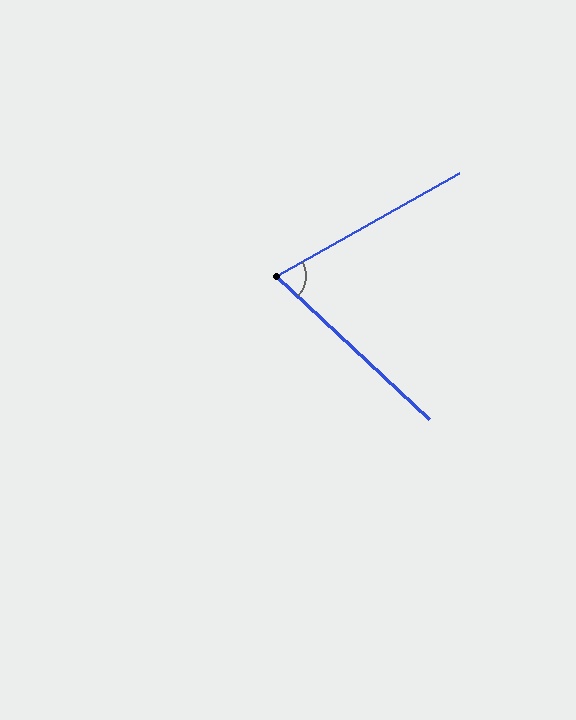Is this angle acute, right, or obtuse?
It is acute.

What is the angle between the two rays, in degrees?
Approximately 72 degrees.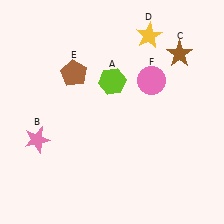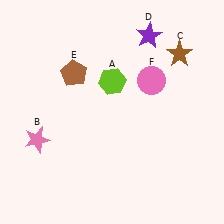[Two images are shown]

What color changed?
The star (D) changed from yellow in Image 1 to purple in Image 2.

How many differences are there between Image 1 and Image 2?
There is 1 difference between the two images.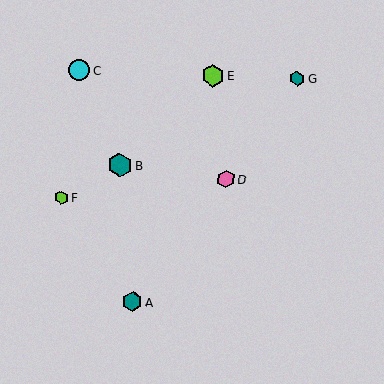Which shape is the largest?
The teal hexagon (labeled B) is the largest.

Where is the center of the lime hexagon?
The center of the lime hexagon is at (61, 197).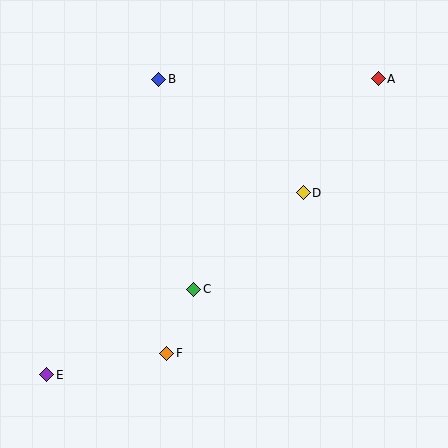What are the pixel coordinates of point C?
Point C is at (194, 289).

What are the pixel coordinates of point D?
Point D is at (303, 193).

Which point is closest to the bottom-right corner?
Point D is closest to the bottom-right corner.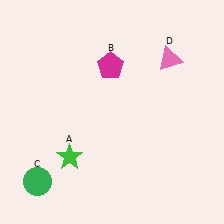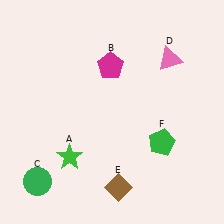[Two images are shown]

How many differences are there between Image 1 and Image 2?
There are 2 differences between the two images.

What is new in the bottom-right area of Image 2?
A green pentagon (F) was added in the bottom-right area of Image 2.